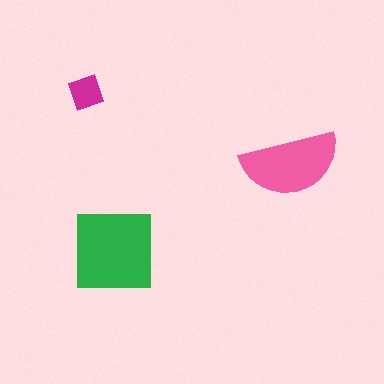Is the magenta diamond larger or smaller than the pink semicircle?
Smaller.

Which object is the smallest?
The magenta diamond.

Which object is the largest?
The green square.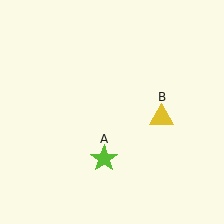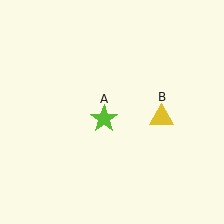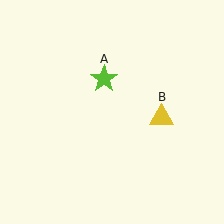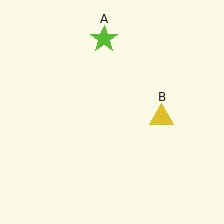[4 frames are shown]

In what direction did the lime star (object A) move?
The lime star (object A) moved up.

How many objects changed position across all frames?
1 object changed position: lime star (object A).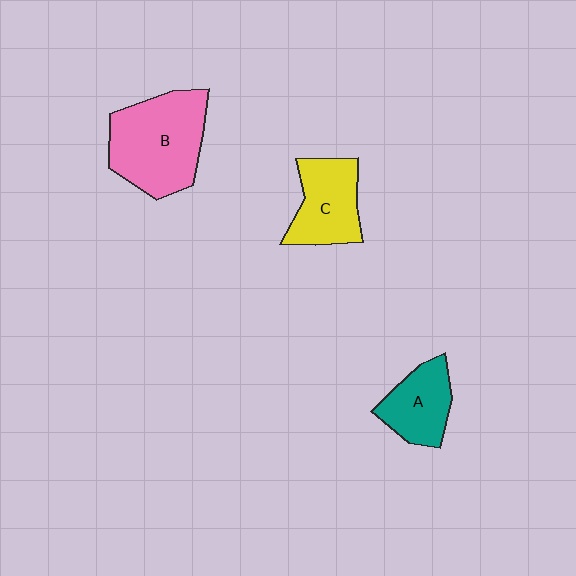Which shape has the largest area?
Shape B (pink).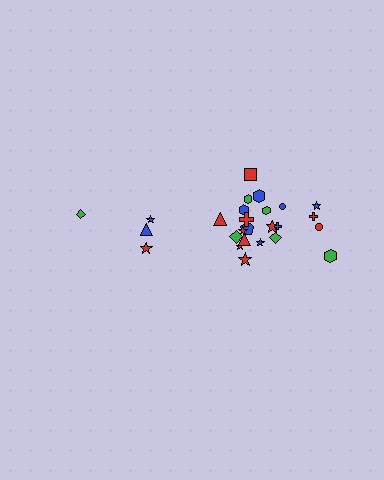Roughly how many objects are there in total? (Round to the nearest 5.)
Roughly 25 objects in total.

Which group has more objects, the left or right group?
The right group.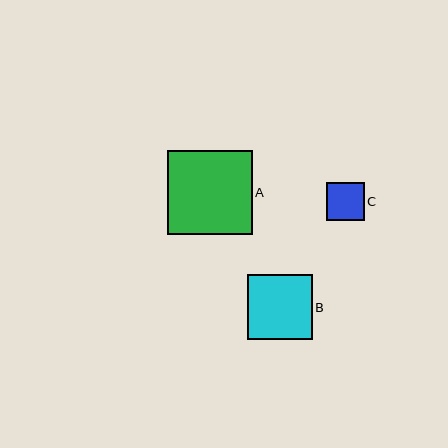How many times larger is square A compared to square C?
Square A is approximately 2.2 times the size of square C.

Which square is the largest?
Square A is the largest with a size of approximately 85 pixels.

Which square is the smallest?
Square C is the smallest with a size of approximately 38 pixels.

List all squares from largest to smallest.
From largest to smallest: A, B, C.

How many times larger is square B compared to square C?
Square B is approximately 1.7 times the size of square C.